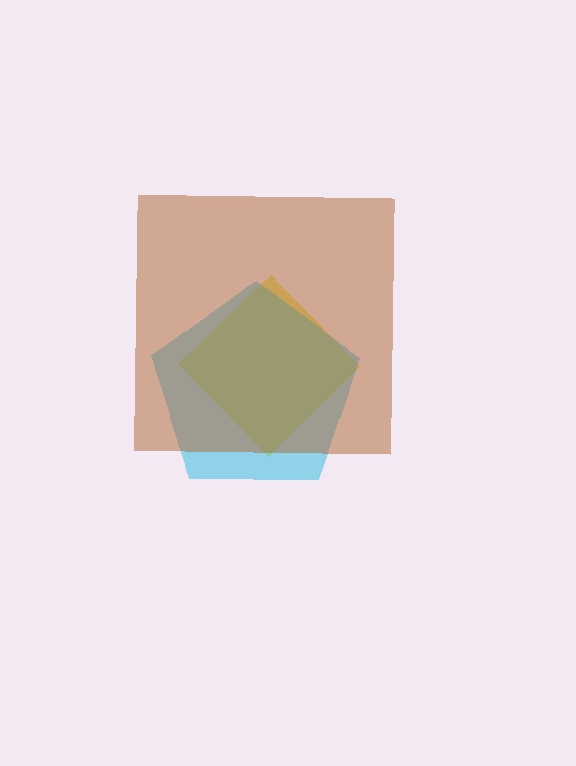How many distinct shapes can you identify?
There are 3 distinct shapes: a yellow diamond, a cyan pentagon, a brown square.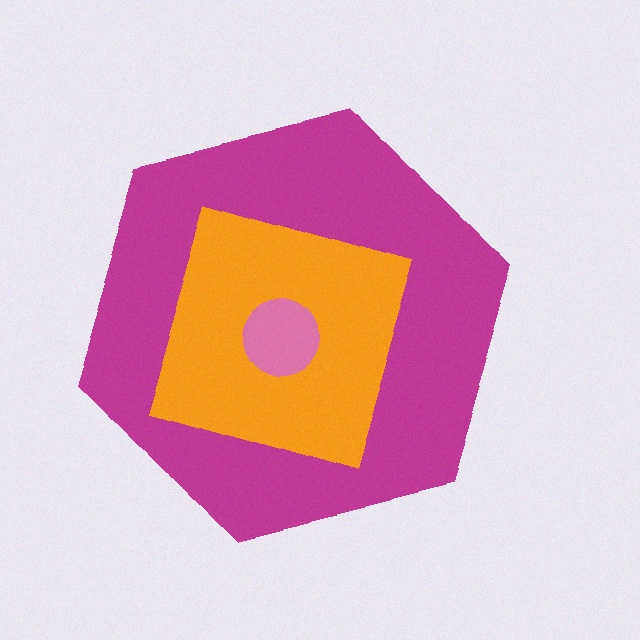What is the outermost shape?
The magenta hexagon.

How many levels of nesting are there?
3.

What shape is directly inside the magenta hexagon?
The orange diamond.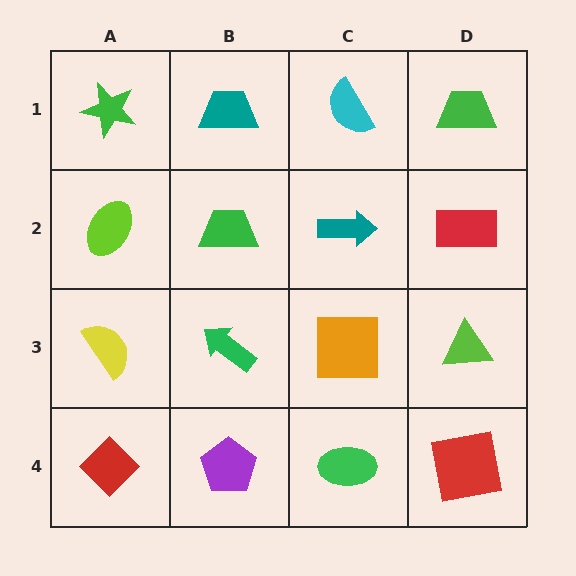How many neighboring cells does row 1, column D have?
2.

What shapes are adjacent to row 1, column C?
A teal arrow (row 2, column C), a teal trapezoid (row 1, column B), a green trapezoid (row 1, column D).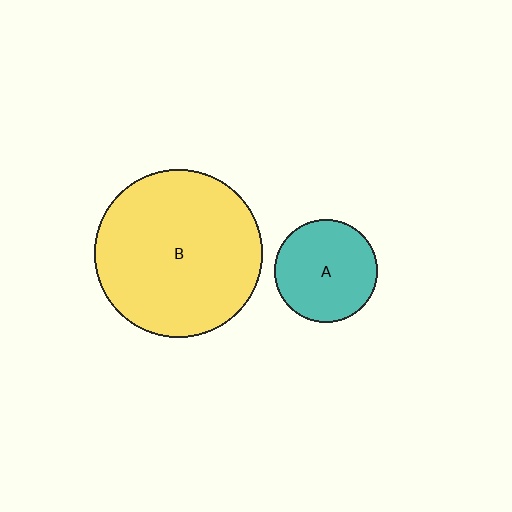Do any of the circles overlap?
No, none of the circles overlap.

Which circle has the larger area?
Circle B (yellow).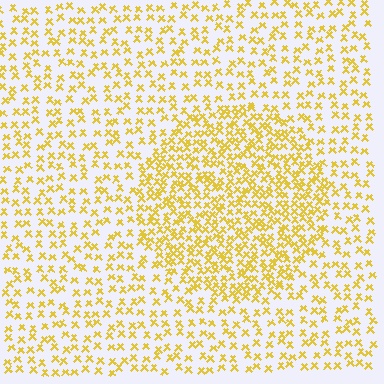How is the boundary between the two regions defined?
The boundary is defined by a change in element density (approximately 2.0x ratio). All elements are the same color, size, and shape.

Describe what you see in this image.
The image contains small yellow elements arranged at two different densities. A circle-shaped region is visible where the elements are more densely packed than the surrounding area.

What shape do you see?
I see a circle.